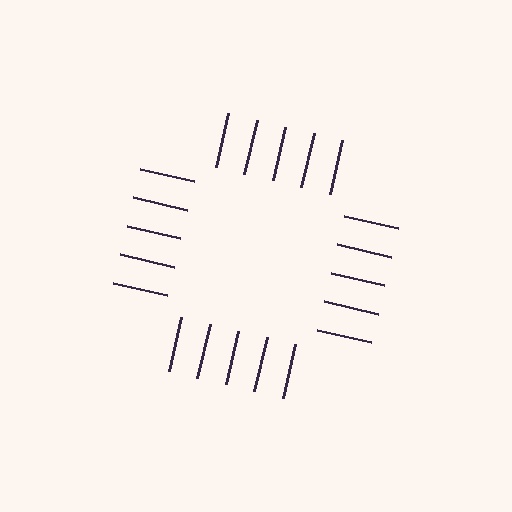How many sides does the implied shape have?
4 sides — the line-ends trace a square.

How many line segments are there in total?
20 — 5 along each of the 4 edges.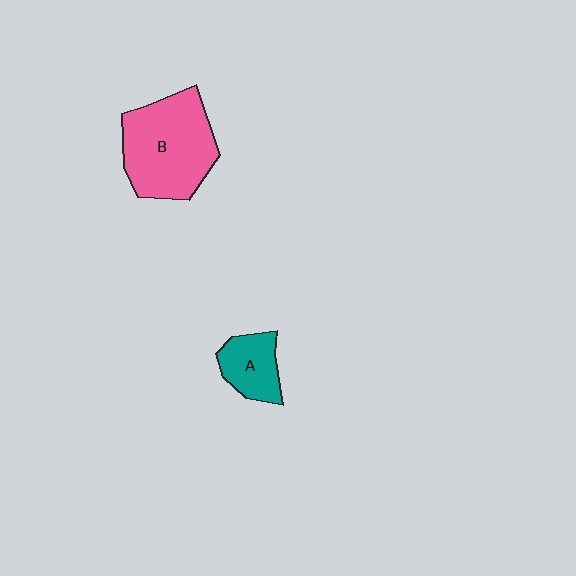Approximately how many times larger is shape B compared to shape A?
Approximately 2.3 times.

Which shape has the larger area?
Shape B (pink).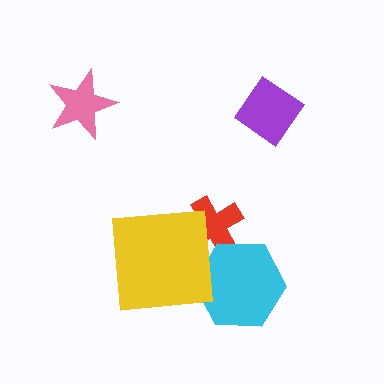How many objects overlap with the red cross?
2 objects overlap with the red cross.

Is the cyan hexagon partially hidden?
Yes, it is partially covered by another shape.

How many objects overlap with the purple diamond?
0 objects overlap with the purple diamond.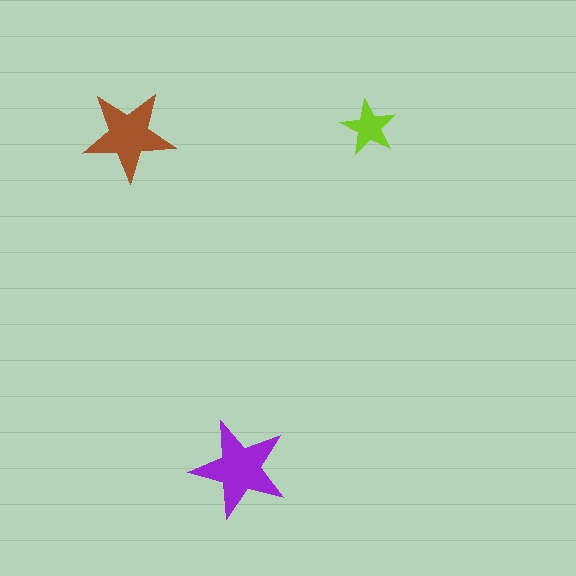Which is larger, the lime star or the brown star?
The brown one.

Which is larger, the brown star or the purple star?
The purple one.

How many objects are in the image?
There are 3 objects in the image.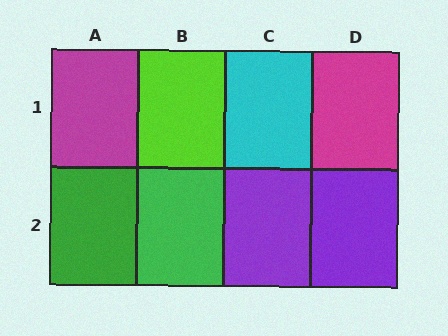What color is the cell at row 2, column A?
Green.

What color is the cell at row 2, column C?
Purple.